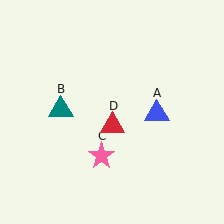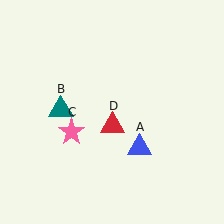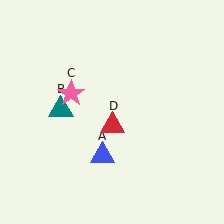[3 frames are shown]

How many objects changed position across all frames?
2 objects changed position: blue triangle (object A), pink star (object C).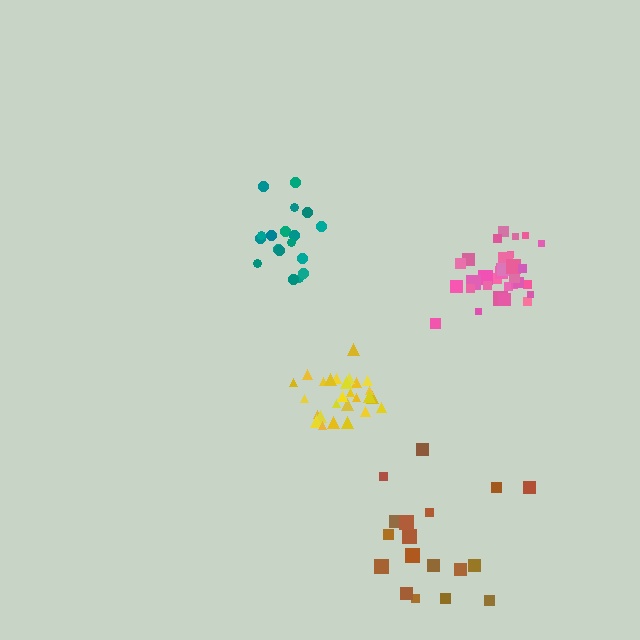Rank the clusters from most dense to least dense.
pink, yellow, teal, brown.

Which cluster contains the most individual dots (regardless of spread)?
Pink (31).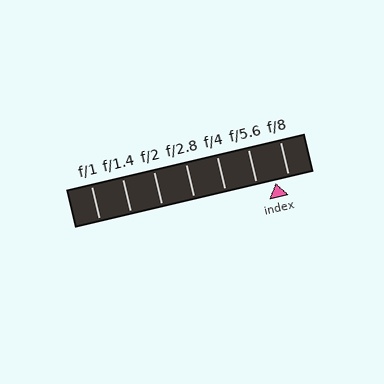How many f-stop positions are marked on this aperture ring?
There are 7 f-stop positions marked.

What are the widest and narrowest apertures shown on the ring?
The widest aperture shown is f/1 and the narrowest is f/8.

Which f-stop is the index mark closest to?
The index mark is closest to f/8.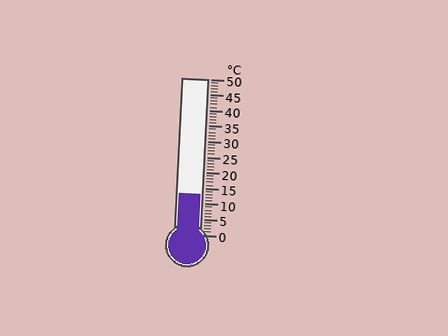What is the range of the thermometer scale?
The thermometer scale ranges from 0°C to 50°C.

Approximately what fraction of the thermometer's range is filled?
The thermometer is filled to approximately 25% of its range.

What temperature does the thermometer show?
The thermometer shows approximately 13°C.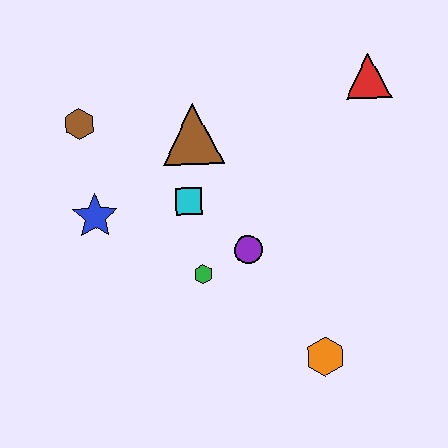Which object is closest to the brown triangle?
The cyan square is closest to the brown triangle.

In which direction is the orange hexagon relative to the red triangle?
The orange hexagon is below the red triangle.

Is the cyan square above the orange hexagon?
Yes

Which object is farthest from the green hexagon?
The red triangle is farthest from the green hexagon.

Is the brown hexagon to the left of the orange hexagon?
Yes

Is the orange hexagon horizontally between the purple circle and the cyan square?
No